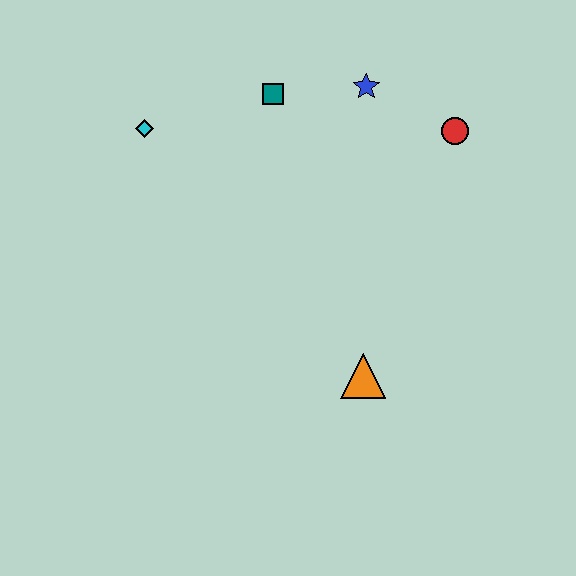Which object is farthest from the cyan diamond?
The orange triangle is farthest from the cyan diamond.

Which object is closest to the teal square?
The blue star is closest to the teal square.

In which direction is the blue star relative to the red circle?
The blue star is to the left of the red circle.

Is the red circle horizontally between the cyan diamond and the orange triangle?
No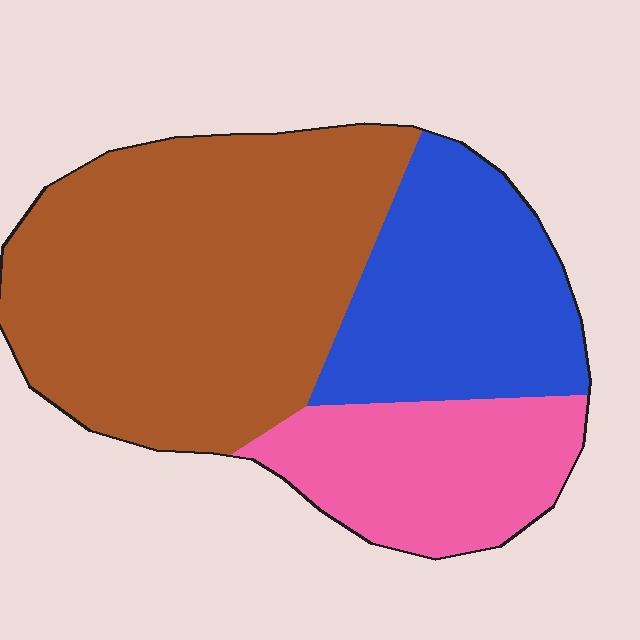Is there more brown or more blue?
Brown.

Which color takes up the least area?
Pink, at roughly 20%.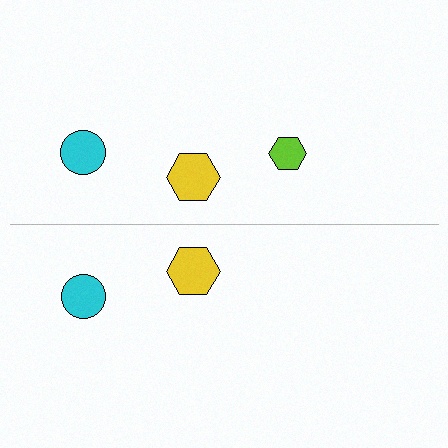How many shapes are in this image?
There are 5 shapes in this image.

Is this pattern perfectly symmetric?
No, the pattern is not perfectly symmetric. A lime hexagon is missing from the bottom side.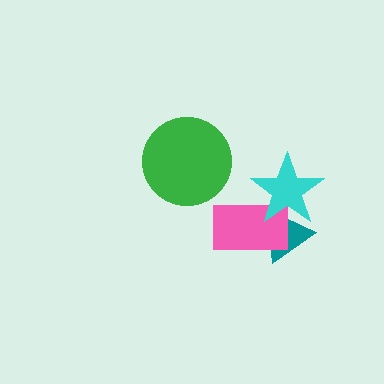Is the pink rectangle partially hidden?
Yes, it is partially covered by another shape.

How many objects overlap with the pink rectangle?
2 objects overlap with the pink rectangle.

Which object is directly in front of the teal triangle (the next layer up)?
The pink rectangle is directly in front of the teal triangle.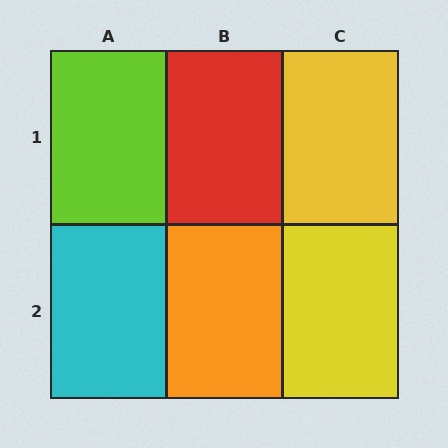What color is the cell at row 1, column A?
Lime.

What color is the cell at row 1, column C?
Yellow.